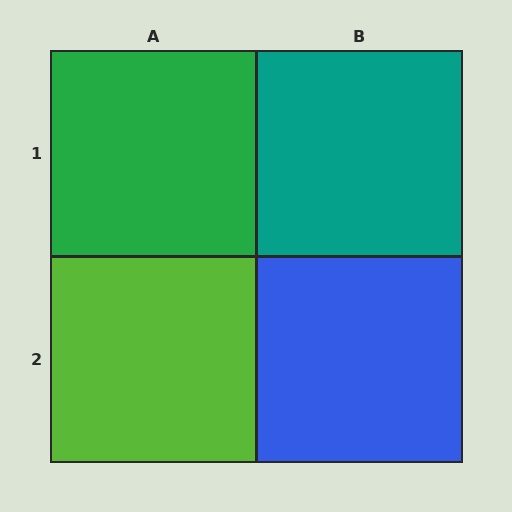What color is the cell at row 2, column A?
Lime.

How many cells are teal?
1 cell is teal.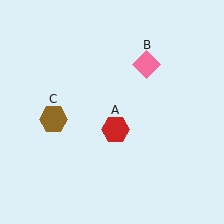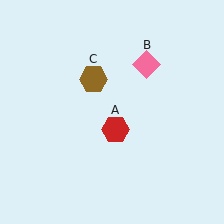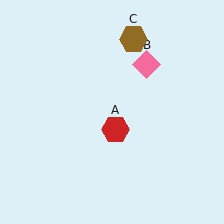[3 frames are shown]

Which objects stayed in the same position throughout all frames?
Red hexagon (object A) and pink diamond (object B) remained stationary.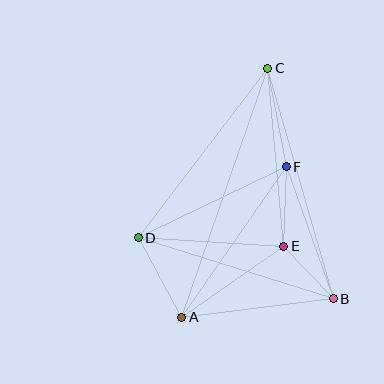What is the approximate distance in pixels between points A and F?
The distance between A and F is approximately 183 pixels.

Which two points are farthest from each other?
Points A and C are farthest from each other.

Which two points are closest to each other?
Points B and E are closest to each other.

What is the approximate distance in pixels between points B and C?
The distance between B and C is approximately 240 pixels.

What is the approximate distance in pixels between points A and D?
The distance between A and D is approximately 91 pixels.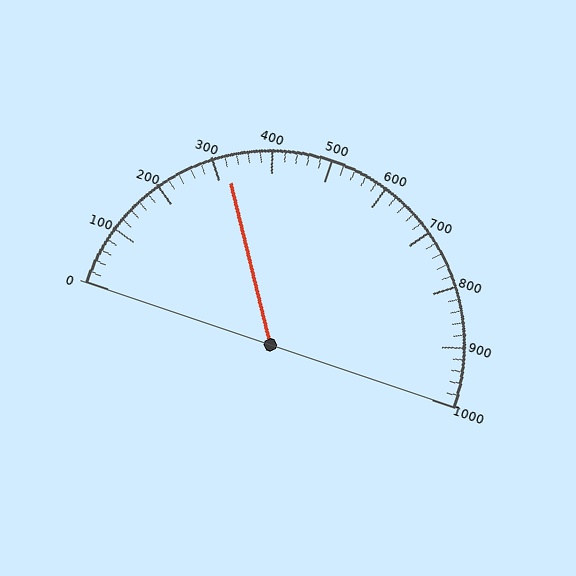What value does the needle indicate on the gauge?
The needle indicates approximately 320.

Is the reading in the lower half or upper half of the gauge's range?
The reading is in the lower half of the range (0 to 1000).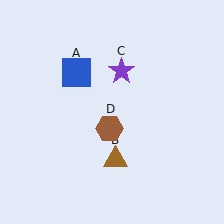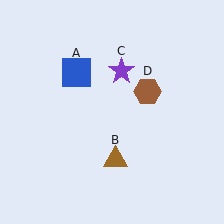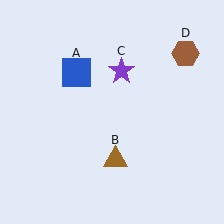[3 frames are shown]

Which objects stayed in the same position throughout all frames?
Blue square (object A) and brown triangle (object B) and purple star (object C) remained stationary.